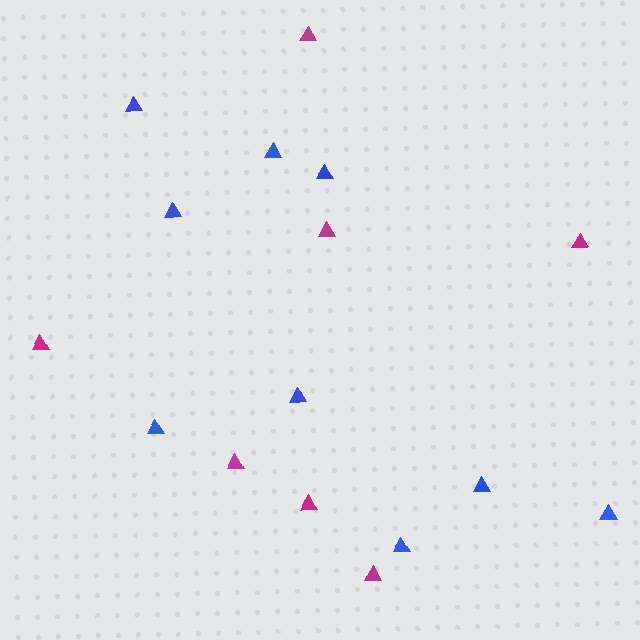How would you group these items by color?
There are 2 groups: one group of blue triangles (9) and one group of magenta triangles (7).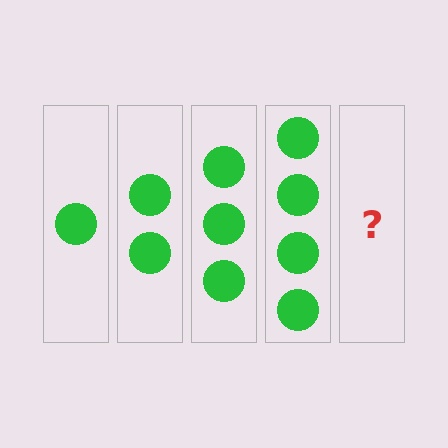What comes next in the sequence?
The next element should be 5 circles.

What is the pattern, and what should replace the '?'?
The pattern is that each step adds one more circle. The '?' should be 5 circles.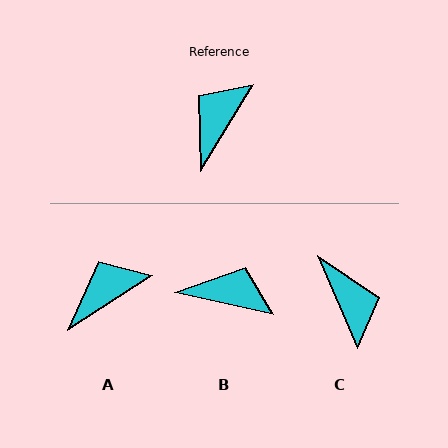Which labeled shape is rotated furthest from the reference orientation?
C, about 125 degrees away.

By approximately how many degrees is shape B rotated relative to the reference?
Approximately 71 degrees clockwise.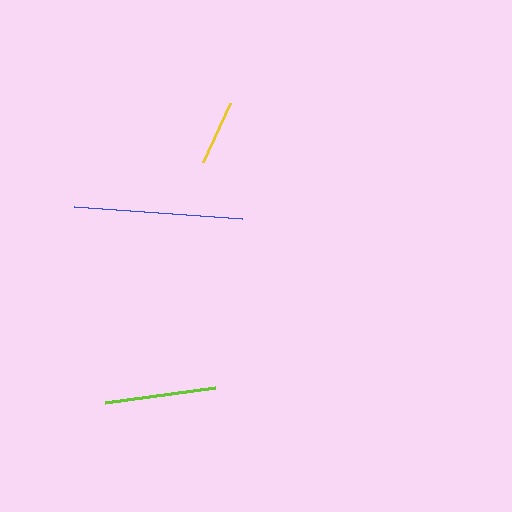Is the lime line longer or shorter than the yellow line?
The lime line is longer than the yellow line.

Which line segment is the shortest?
The yellow line is the shortest at approximately 65 pixels.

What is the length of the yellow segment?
The yellow segment is approximately 65 pixels long.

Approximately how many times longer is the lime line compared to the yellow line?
The lime line is approximately 1.7 times the length of the yellow line.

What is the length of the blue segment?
The blue segment is approximately 168 pixels long.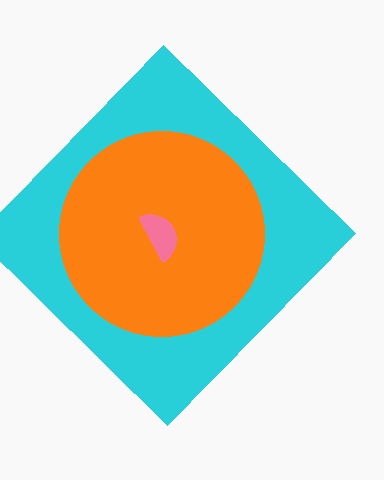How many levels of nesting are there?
3.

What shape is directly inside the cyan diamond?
The orange circle.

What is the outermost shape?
The cyan diamond.